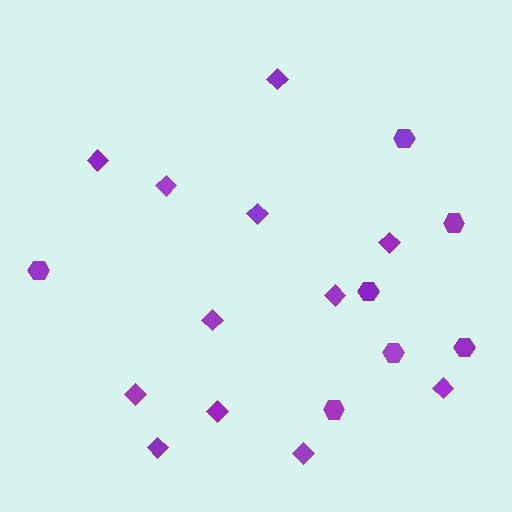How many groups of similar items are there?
There are 2 groups: one group of diamonds (12) and one group of hexagons (7).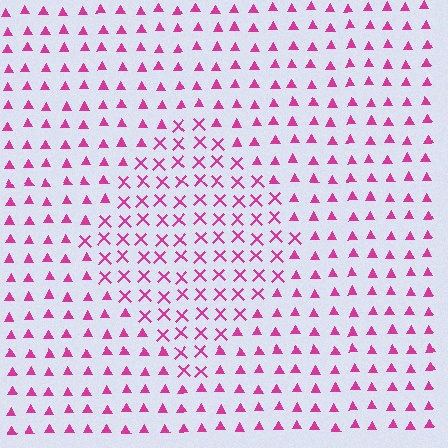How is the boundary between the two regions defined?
The boundary is defined by a change in element shape: X marks inside vs. triangles outside. All elements share the same color and spacing.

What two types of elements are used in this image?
The image uses X marks inside the diamond region and triangles outside it.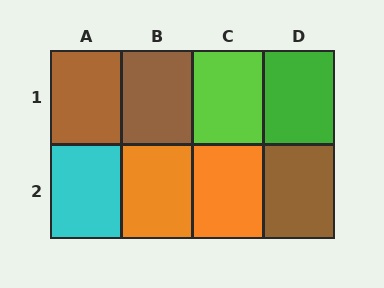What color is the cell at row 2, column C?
Orange.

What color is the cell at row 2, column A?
Cyan.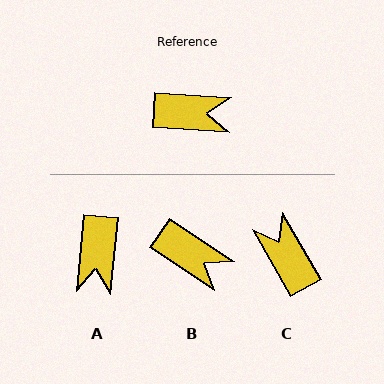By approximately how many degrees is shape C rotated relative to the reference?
Approximately 124 degrees counter-clockwise.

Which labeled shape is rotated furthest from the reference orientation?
C, about 124 degrees away.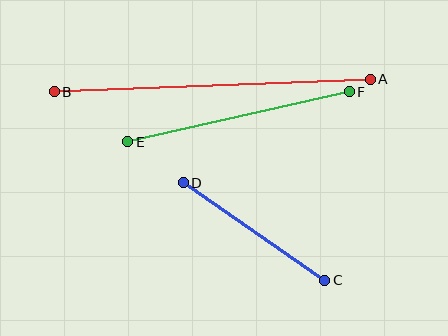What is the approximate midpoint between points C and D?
The midpoint is at approximately (254, 231) pixels.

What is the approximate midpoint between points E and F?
The midpoint is at approximately (238, 117) pixels.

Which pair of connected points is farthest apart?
Points A and B are farthest apart.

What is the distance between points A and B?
The distance is approximately 317 pixels.